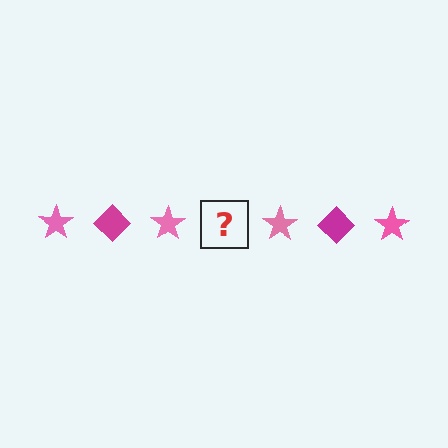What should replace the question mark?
The question mark should be replaced with a magenta diamond.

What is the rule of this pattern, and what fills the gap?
The rule is that the pattern alternates between pink star and magenta diamond. The gap should be filled with a magenta diamond.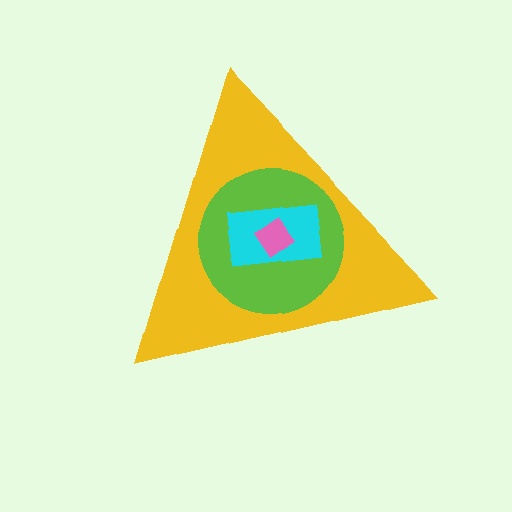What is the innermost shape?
The pink diamond.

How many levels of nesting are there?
4.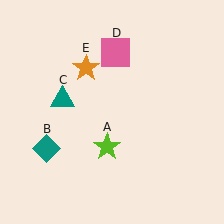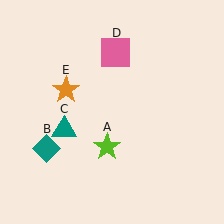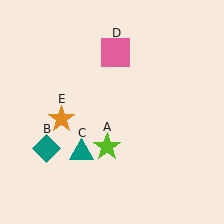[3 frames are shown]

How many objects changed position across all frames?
2 objects changed position: teal triangle (object C), orange star (object E).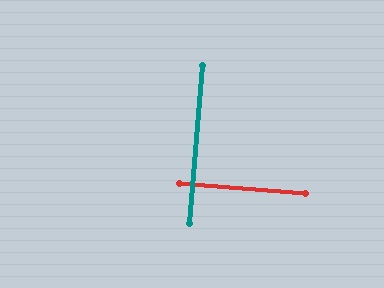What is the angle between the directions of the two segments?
Approximately 90 degrees.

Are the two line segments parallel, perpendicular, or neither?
Perpendicular — they meet at approximately 90°.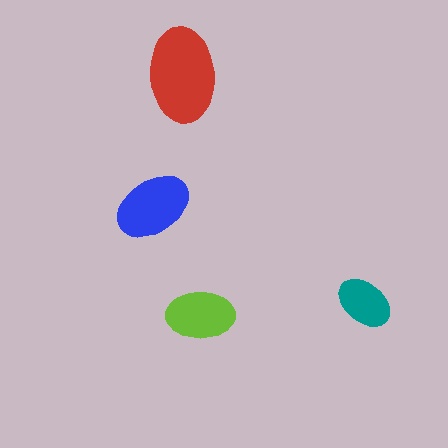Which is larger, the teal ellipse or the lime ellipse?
The lime one.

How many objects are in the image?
There are 4 objects in the image.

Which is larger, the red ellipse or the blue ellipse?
The red one.